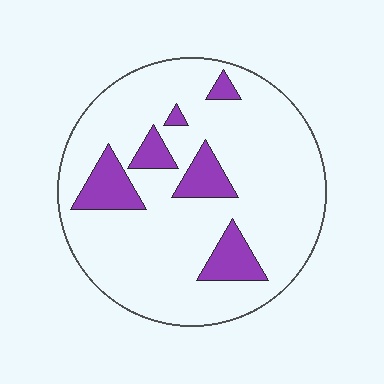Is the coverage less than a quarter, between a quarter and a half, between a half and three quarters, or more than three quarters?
Less than a quarter.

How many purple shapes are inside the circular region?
6.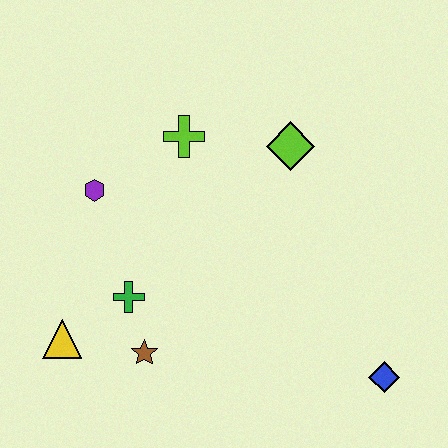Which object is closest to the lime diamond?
The lime cross is closest to the lime diamond.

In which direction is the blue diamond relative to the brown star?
The blue diamond is to the right of the brown star.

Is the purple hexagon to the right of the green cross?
No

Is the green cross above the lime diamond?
No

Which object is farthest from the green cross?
The blue diamond is farthest from the green cross.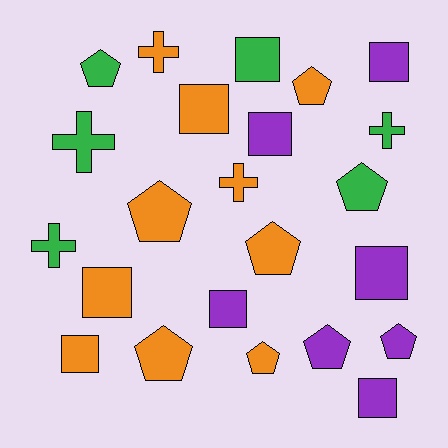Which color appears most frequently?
Orange, with 10 objects.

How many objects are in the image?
There are 23 objects.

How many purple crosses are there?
There are no purple crosses.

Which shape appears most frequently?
Pentagon, with 9 objects.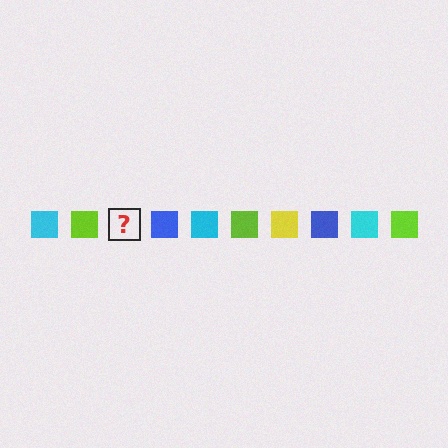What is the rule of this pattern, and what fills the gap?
The rule is that the pattern cycles through cyan, lime, yellow, blue squares. The gap should be filled with a yellow square.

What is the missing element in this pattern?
The missing element is a yellow square.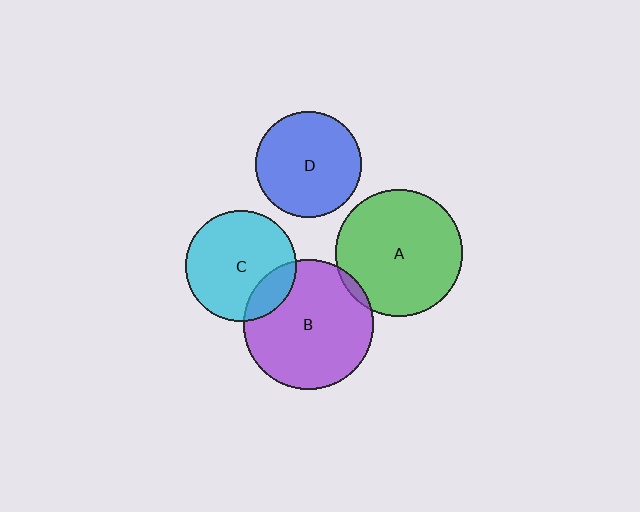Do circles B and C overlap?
Yes.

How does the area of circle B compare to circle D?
Approximately 1.5 times.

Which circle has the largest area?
Circle B (purple).